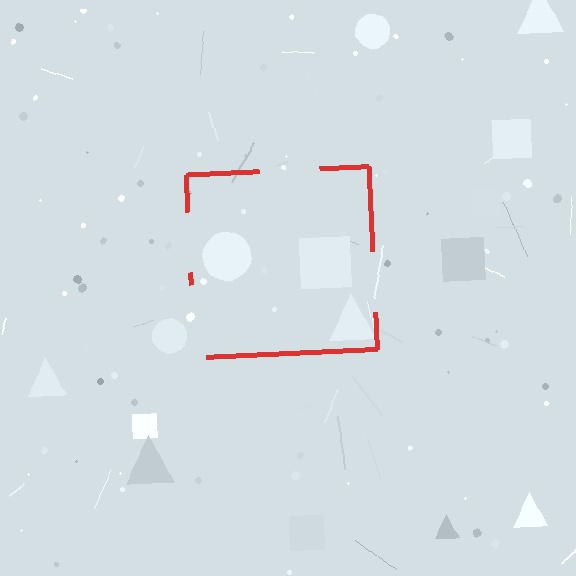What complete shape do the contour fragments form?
The contour fragments form a square.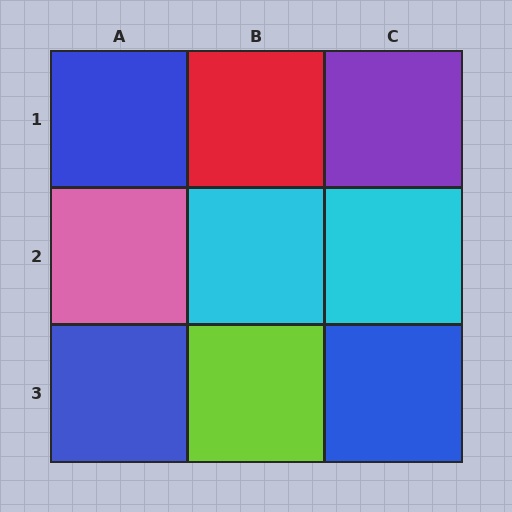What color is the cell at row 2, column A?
Pink.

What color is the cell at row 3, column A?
Blue.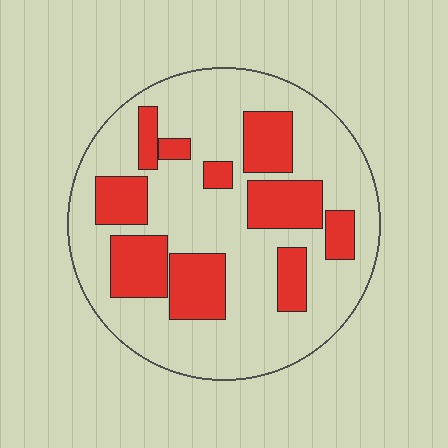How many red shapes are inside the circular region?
10.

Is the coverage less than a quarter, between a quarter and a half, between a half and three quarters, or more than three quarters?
Between a quarter and a half.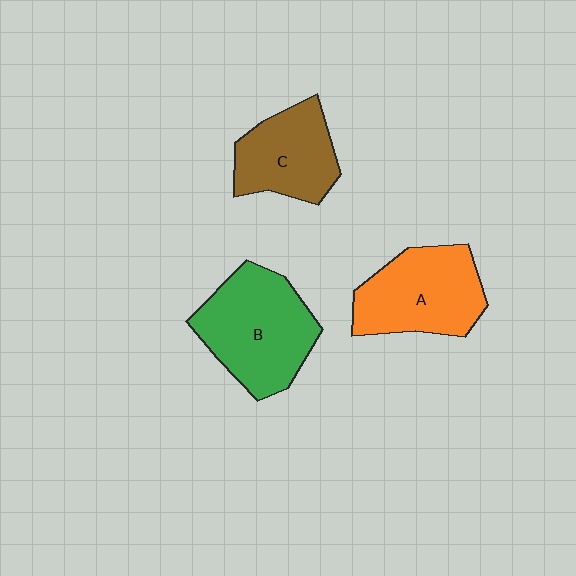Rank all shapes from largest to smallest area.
From largest to smallest: B (green), A (orange), C (brown).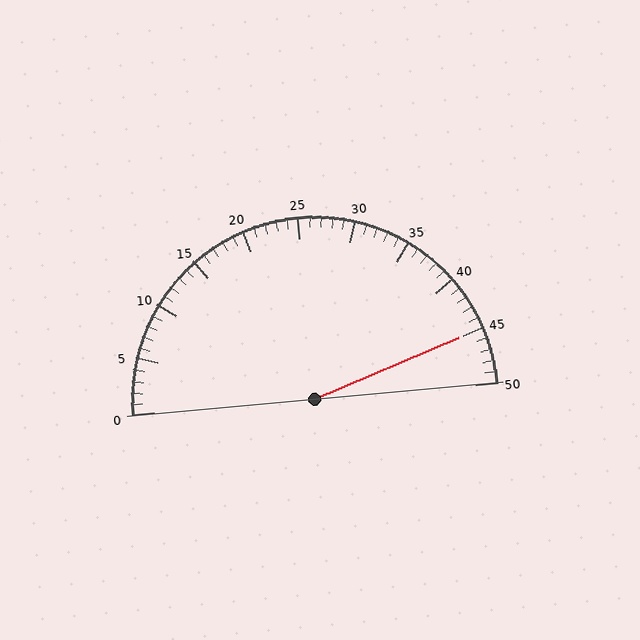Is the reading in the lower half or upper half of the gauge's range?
The reading is in the upper half of the range (0 to 50).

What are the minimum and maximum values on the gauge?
The gauge ranges from 0 to 50.